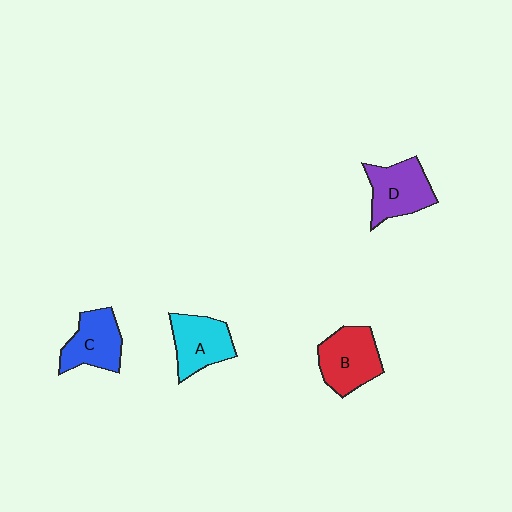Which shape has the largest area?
Shape B (red).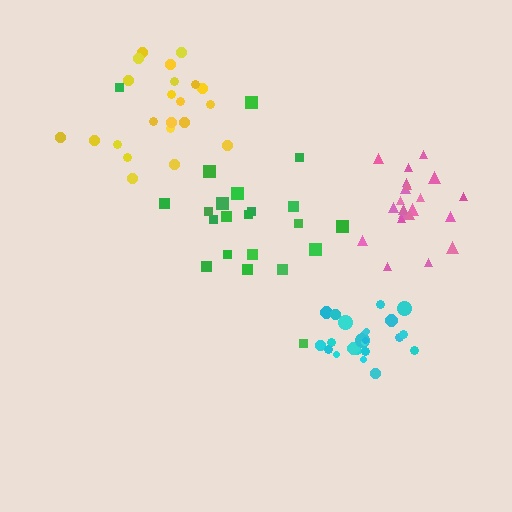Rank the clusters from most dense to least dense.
cyan, pink, yellow, green.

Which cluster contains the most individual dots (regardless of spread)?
Cyan (23).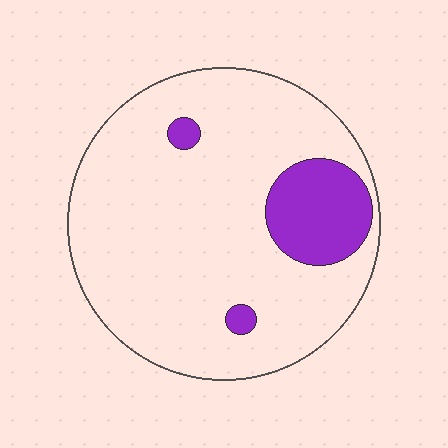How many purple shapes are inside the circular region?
3.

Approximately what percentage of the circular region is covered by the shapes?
Approximately 15%.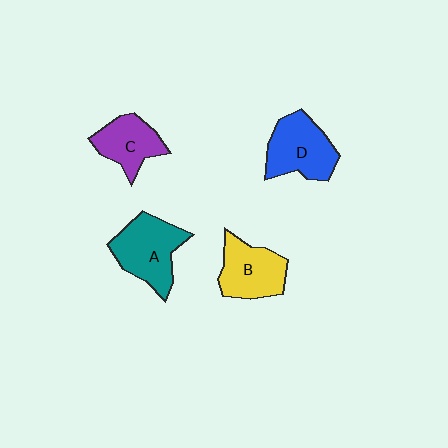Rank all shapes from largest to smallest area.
From largest to smallest: A (teal), D (blue), B (yellow), C (purple).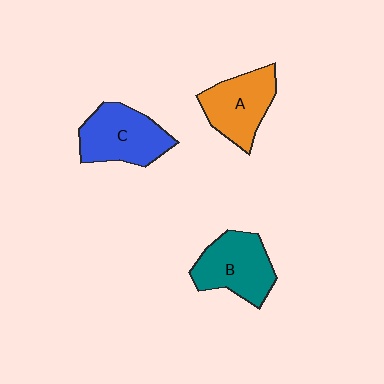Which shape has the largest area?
Shape C (blue).